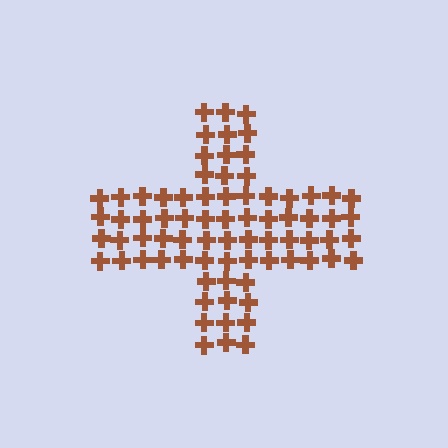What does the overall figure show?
The overall figure shows a cross.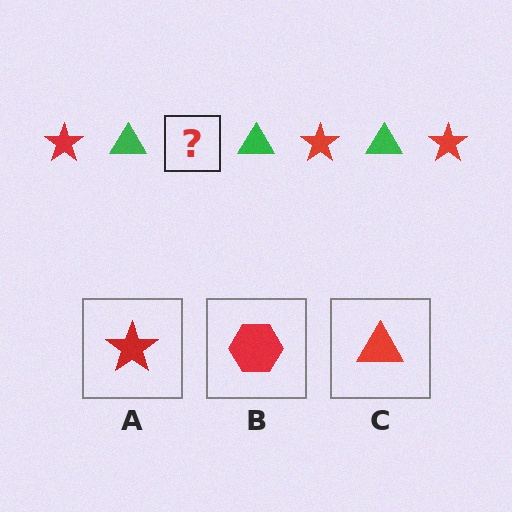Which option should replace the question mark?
Option A.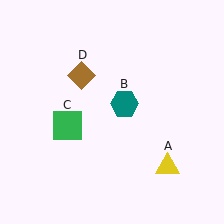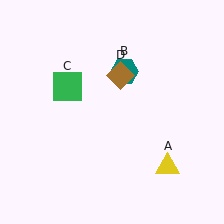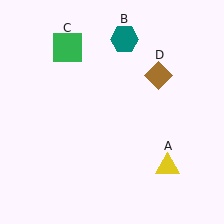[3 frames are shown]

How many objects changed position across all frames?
3 objects changed position: teal hexagon (object B), green square (object C), brown diamond (object D).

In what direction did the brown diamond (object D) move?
The brown diamond (object D) moved right.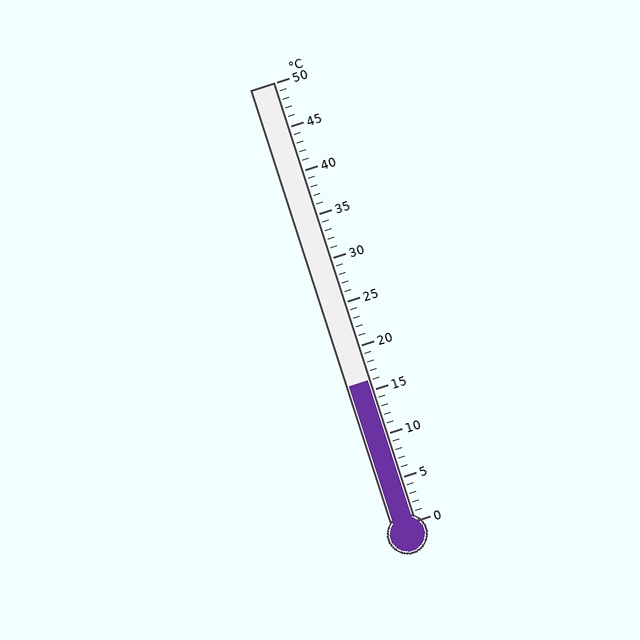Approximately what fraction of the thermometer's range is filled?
The thermometer is filled to approximately 30% of its range.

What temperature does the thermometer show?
The thermometer shows approximately 16°C.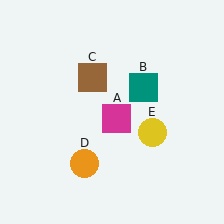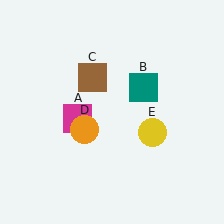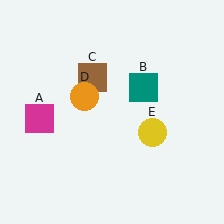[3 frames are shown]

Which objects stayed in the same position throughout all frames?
Teal square (object B) and brown square (object C) and yellow circle (object E) remained stationary.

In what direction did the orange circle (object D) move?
The orange circle (object D) moved up.